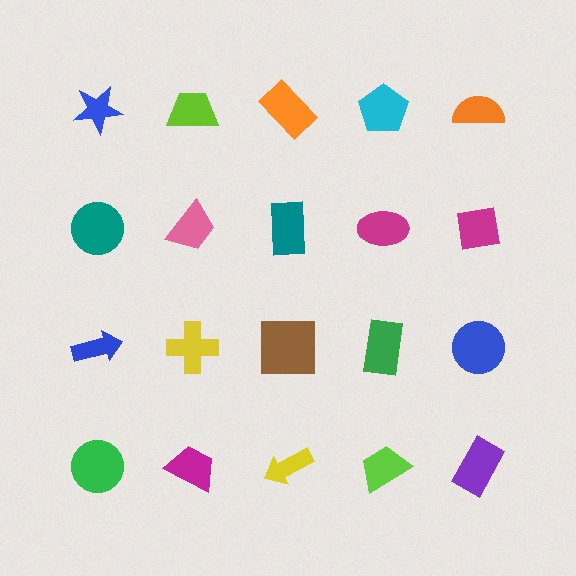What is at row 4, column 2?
A magenta trapezoid.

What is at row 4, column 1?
A green circle.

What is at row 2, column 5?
A magenta square.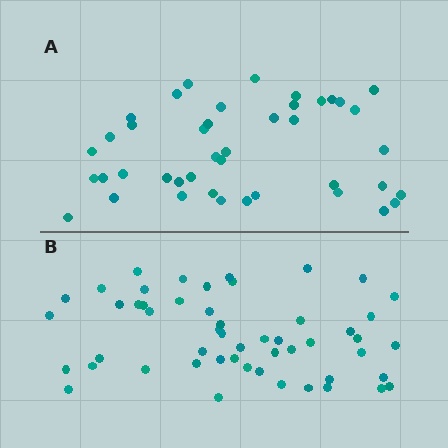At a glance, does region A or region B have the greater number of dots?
Region B (the bottom region) has more dots.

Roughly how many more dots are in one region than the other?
Region B has roughly 10 or so more dots than region A.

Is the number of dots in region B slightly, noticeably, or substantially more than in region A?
Region B has only slightly more — the two regions are fairly close. The ratio is roughly 1.2 to 1.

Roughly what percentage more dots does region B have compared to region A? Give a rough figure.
About 25% more.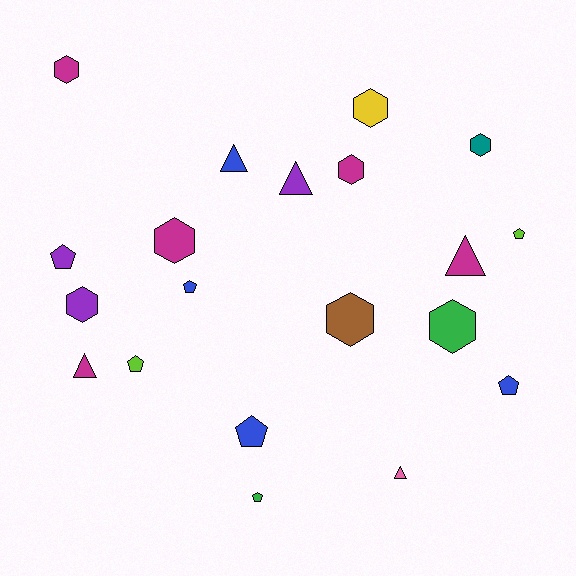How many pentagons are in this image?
There are 7 pentagons.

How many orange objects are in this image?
There are no orange objects.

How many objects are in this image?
There are 20 objects.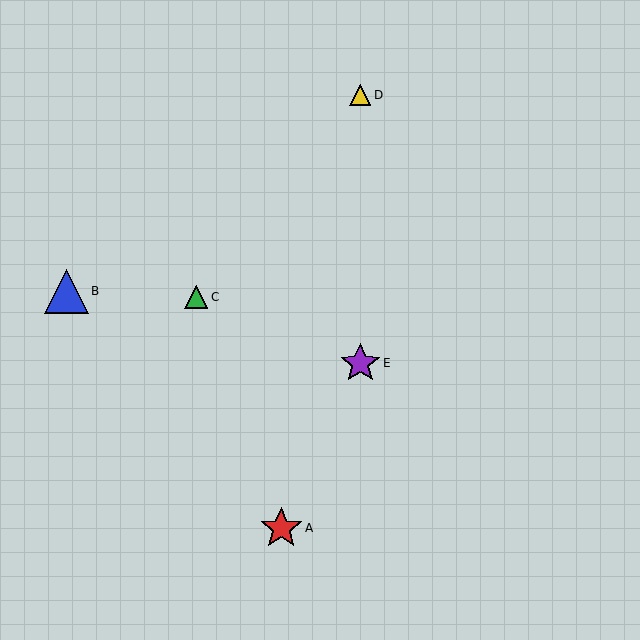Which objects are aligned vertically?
Objects D, E are aligned vertically.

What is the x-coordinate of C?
Object C is at x≈196.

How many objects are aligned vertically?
2 objects (D, E) are aligned vertically.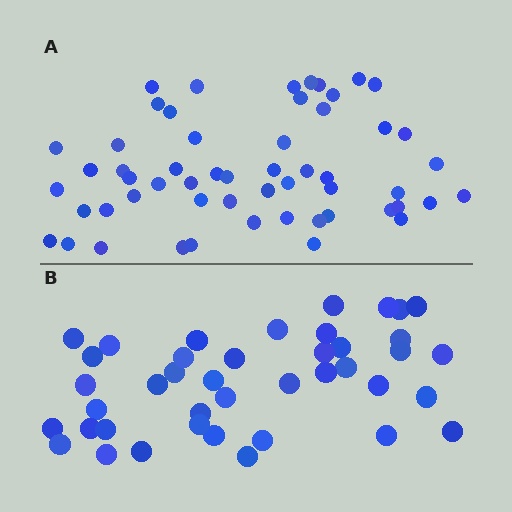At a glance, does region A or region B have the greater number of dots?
Region A (the top region) has more dots.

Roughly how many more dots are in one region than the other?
Region A has approximately 15 more dots than region B.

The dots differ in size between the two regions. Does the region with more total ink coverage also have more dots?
No. Region B has more total ink coverage because its dots are larger, but region A actually contains more individual dots. Total area can be misleading — the number of items is what matters here.